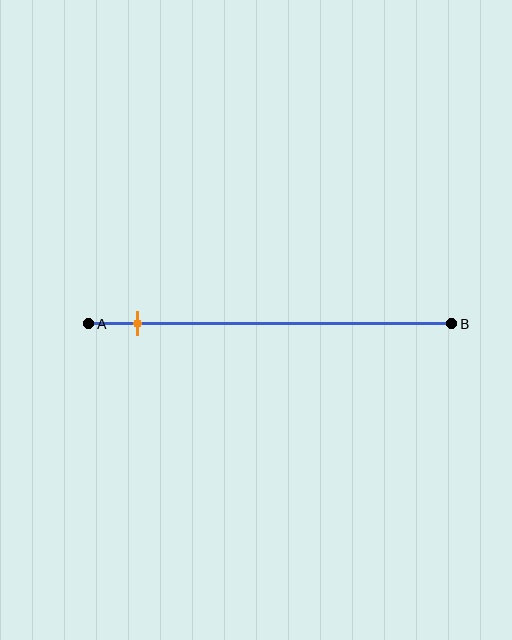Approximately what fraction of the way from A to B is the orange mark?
The orange mark is approximately 15% of the way from A to B.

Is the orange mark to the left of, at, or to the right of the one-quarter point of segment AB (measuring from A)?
The orange mark is to the left of the one-quarter point of segment AB.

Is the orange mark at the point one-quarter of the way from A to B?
No, the mark is at about 15% from A, not at the 25% one-quarter point.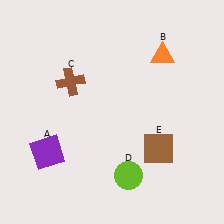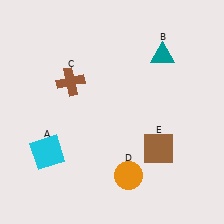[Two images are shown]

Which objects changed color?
A changed from purple to cyan. B changed from orange to teal. D changed from lime to orange.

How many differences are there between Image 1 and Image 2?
There are 3 differences between the two images.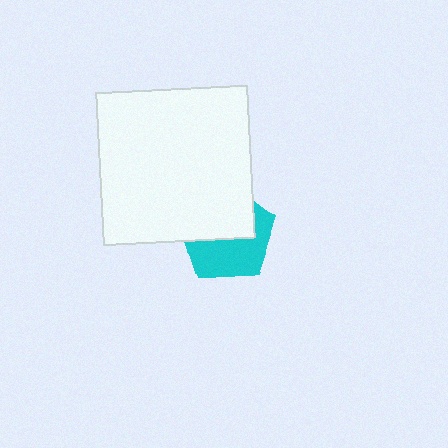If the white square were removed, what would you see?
You would see the complete cyan pentagon.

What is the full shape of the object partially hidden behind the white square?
The partially hidden object is a cyan pentagon.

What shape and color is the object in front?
The object in front is a white square.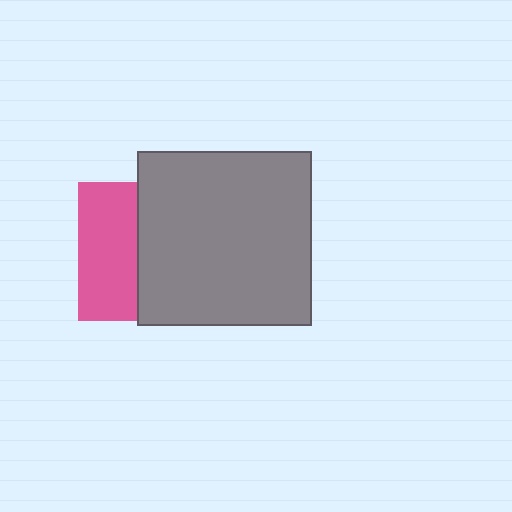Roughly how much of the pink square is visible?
A small part of it is visible (roughly 43%).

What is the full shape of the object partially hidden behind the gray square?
The partially hidden object is a pink square.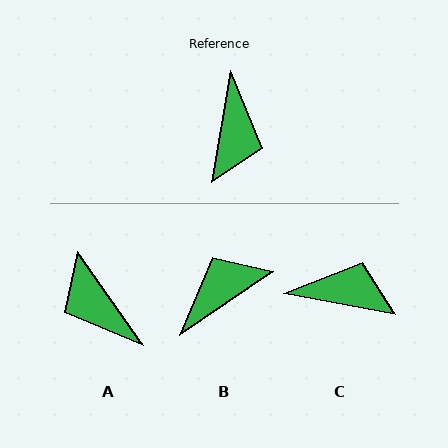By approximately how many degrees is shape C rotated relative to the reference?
Approximately 89 degrees counter-clockwise.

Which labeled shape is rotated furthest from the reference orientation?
A, about 135 degrees away.